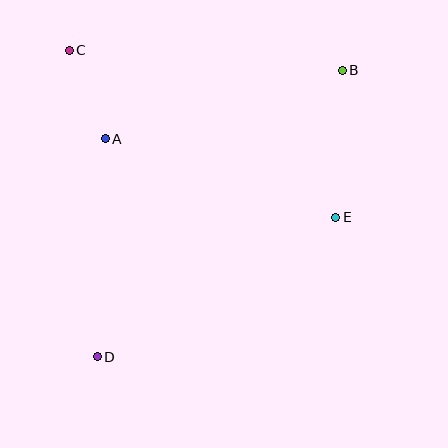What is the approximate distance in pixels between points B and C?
The distance between B and C is approximately 274 pixels.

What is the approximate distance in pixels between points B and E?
The distance between B and E is approximately 147 pixels.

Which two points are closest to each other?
Points A and C are closest to each other.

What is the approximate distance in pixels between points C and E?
The distance between C and E is approximately 314 pixels.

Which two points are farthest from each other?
Points B and D are farthest from each other.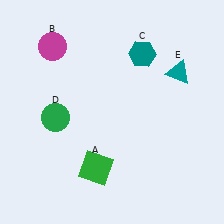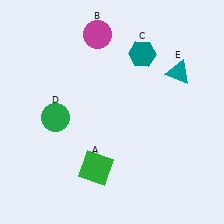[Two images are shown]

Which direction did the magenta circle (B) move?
The magenta circle (B) moved right.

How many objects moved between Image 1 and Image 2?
1 object moved between the two images.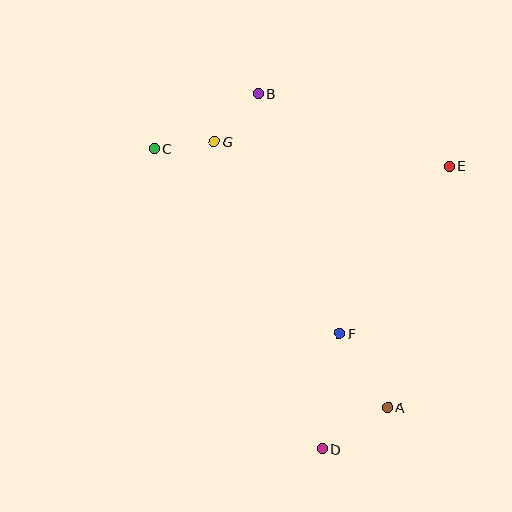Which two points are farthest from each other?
Points B and D are farthest from each other.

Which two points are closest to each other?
Points C and G are closest to each other.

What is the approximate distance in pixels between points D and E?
The distance between D and E is approximately 310 pixels.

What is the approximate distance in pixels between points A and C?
The distance between A and C is approximately 348 pixels.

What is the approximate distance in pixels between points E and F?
The distance between E and F is approximately 200 pixels.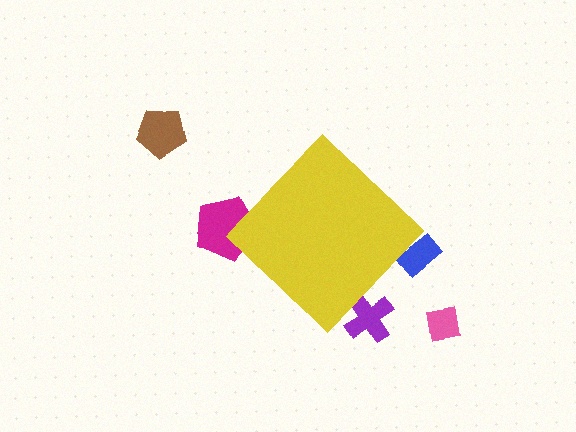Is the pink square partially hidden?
No, the pink square is fully visible.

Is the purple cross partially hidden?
Yes, the purple cross is partially hidden behind the yellow diamond.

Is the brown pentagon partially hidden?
No, the brown pentagon is fully visible.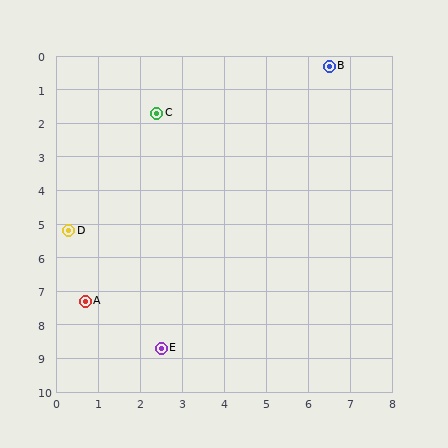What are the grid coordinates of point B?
Point B is at approximately (6.5, 0.3).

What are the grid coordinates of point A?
Point A is at approximately (0.7, 7.3).